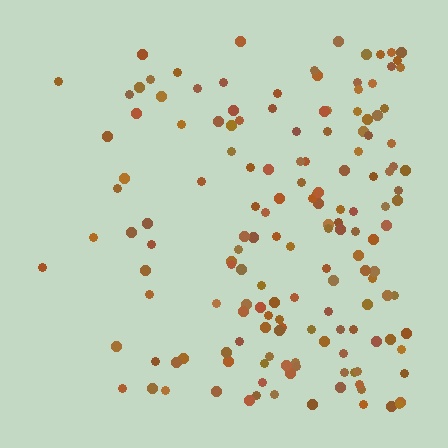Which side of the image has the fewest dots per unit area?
The left.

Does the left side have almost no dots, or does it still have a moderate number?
Still a moderate number, just noticeably fewer than the right.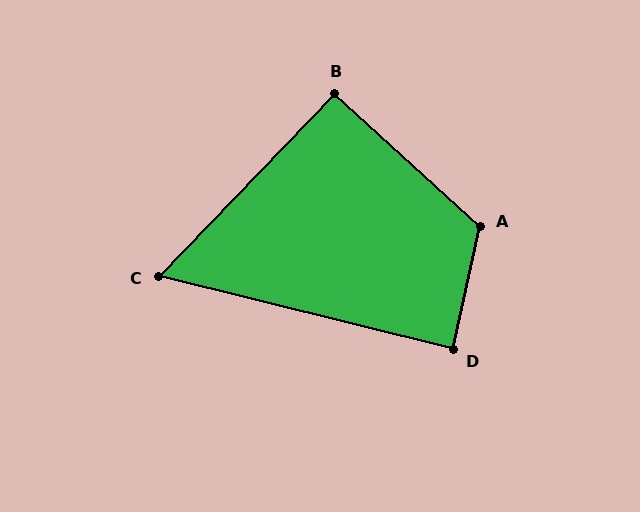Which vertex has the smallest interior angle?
C, at approximately 60 degrees.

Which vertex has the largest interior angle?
A, at approximately 120 degrees.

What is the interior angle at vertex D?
Approximately 88 degrees (approximately right).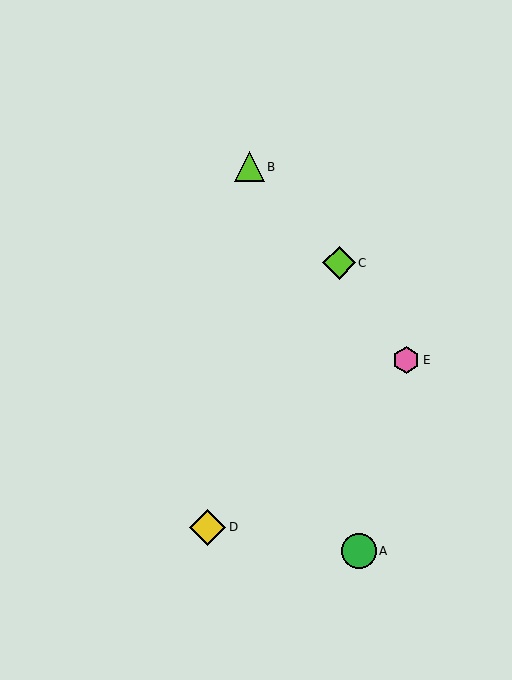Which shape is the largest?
The yellow diamond (labeled D) is the largest.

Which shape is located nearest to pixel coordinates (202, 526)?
The yellow diamond (labeled D) at (208, 527) is nearest to that location.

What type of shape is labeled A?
Shape A is a green circle.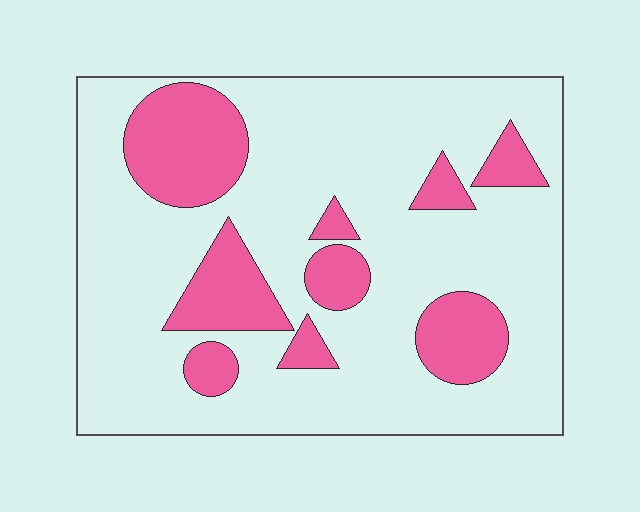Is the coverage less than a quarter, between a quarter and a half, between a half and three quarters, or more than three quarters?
Less than a quarter.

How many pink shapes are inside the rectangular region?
9.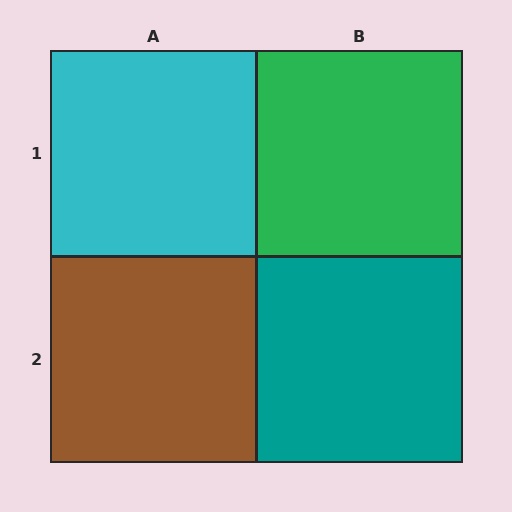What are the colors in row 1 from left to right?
Cyan, green.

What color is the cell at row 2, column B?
Teal.